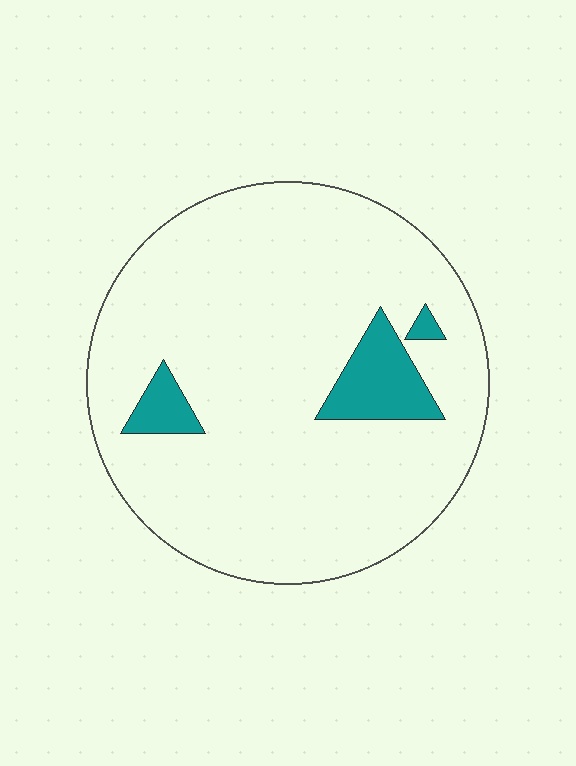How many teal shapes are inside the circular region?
3.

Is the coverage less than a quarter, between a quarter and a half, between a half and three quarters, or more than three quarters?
Less than a quarter.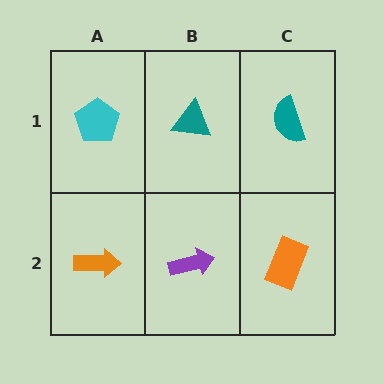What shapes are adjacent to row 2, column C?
A teal semicircle (row 1, column C), a purple arrow (row 2, column B).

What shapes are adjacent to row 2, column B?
A teal triangle (row 1, column B), an orange arrow (row 2, column A), an orange rectangle (row 2, column C).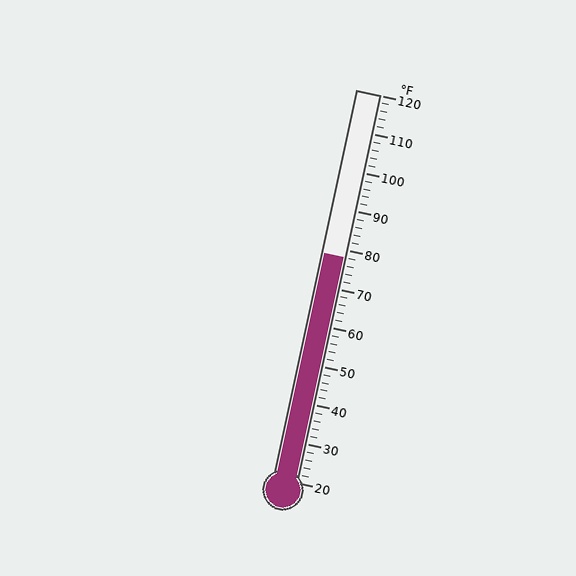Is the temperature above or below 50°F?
The temperature is above 50°F.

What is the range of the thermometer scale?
The thermometer scale ranges from 20°F to 120°F.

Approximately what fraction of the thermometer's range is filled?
The thermometer is filled to approximately 60% of its range.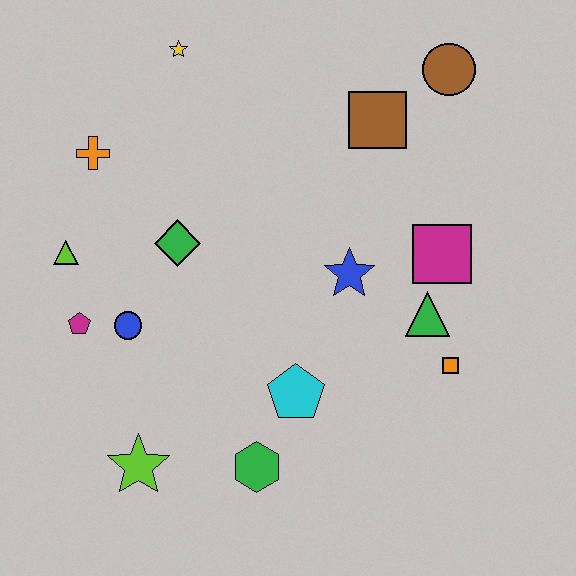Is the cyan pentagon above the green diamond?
No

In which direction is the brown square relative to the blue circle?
The brown square is to the right of the blue circle.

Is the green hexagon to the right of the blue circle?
Yes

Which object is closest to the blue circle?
The magenta pentagon is closest to the blue circle.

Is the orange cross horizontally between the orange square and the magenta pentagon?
Yes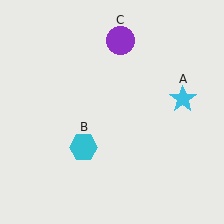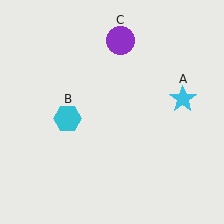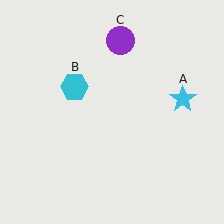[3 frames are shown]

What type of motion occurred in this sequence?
The cyan hexagon (object B) rotated clockwise around the center of the scene.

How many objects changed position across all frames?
1 object changed position: cyan hexagon (object B).